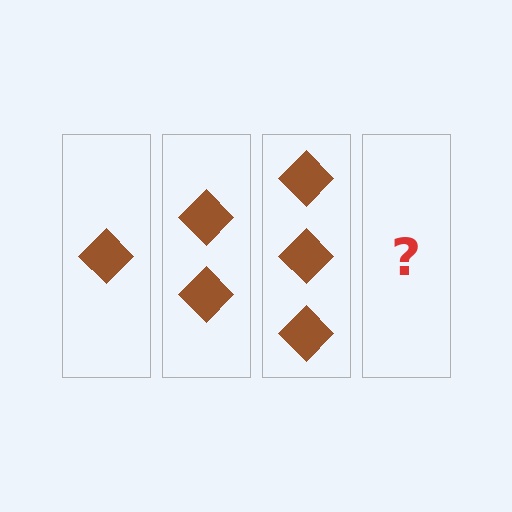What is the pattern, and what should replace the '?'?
The pattern is that each step adds one more diamond. The '?' should be 4 diamonds.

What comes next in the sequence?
The next element should be 4 diamonds.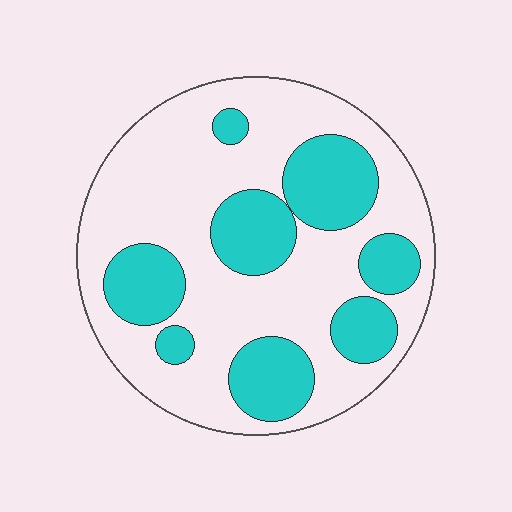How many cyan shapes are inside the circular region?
8.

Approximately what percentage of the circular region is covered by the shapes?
Approximately 35%.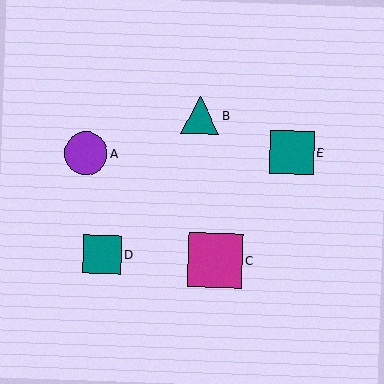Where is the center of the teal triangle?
The center of the teal triangle is at (200, 115).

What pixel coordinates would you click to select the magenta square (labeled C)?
Click at (215, 260) to select the magenta square C.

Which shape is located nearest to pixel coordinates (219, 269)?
The magenta square (labeled C) at (215, 260) is nearest to that location.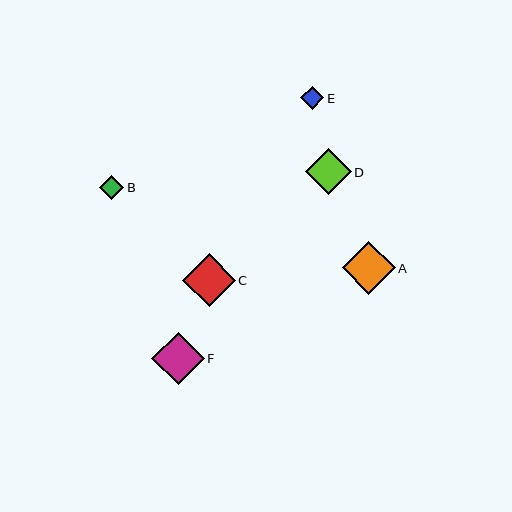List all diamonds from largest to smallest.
From largest to smallest: A, C, F, D, B, E.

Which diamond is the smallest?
Diamond E is the smallest with a size of approximately 23 pixels.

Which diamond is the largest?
Diamond A is the largest with a size of approximately 53 pixels.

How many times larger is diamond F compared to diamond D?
Diamond F is approximately 1.1 times the size of diamond D.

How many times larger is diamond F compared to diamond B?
Diamond F is approximately 2.2 times the size of diamond B.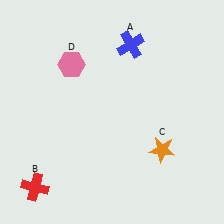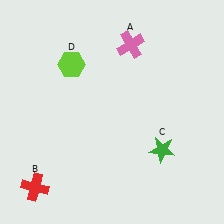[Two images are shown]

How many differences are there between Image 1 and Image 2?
There are 3 differences between the two images.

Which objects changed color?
A changed from blue to pink. C changed from orange to green. D changed from pink to lime.